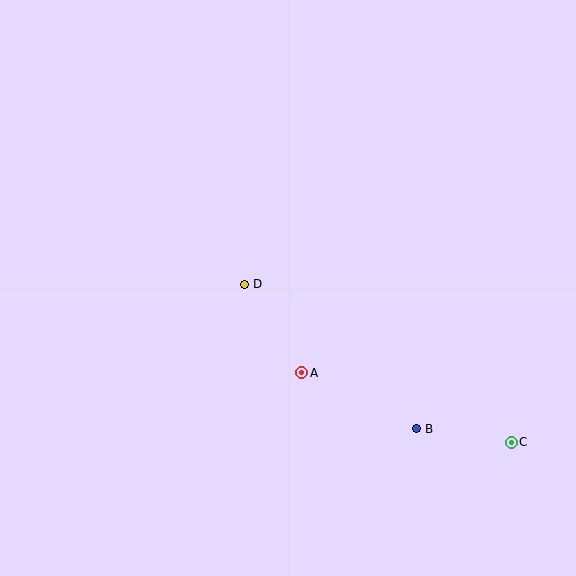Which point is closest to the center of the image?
Point D at (245, 284) is closest to the center.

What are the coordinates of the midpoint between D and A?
The midpoint between D and A is at (273, 329).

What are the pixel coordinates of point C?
Point C is at (511, 443).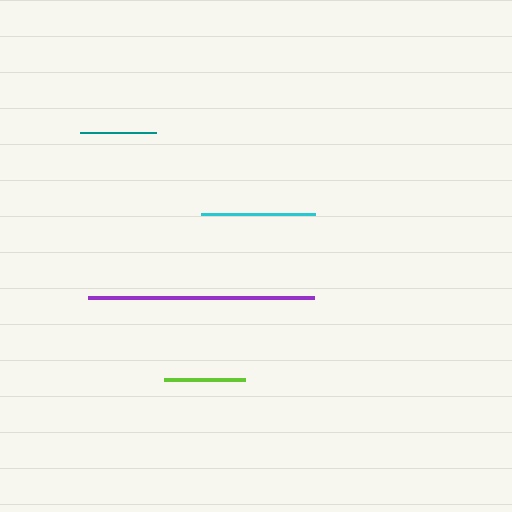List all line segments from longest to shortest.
From longest to shortest: purple, cyan, lime, teal.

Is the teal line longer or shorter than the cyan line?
The cyan line is longer than the teal line.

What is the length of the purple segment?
The purple segment is approximately 225 pixels long.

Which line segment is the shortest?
The teal line is the shortest at approximately 76 pixels.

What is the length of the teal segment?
The teal segment is approximately 76 pixels long.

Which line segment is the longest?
The purple line is the longest at approximately 225 pixels.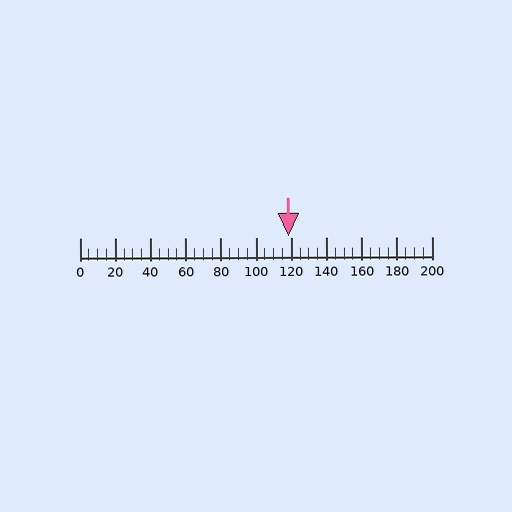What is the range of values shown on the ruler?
The ruler shows values from 0 to 200.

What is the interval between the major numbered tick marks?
The major tick marks are spaced 20 units apart.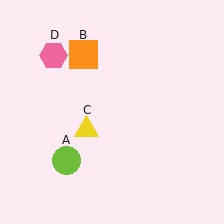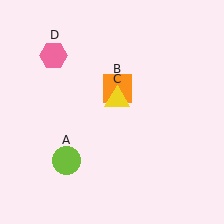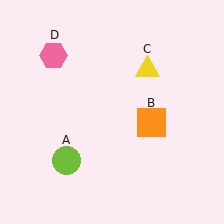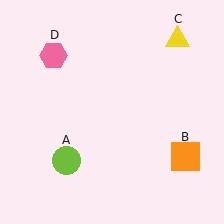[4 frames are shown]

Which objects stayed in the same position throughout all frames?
Lime circle (object A) and pink hexagon (object D) remained stationary.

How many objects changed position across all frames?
2 objects changed position: orange square (object B), yellow triangle (object C).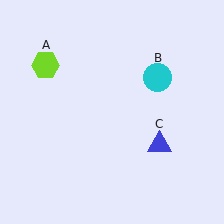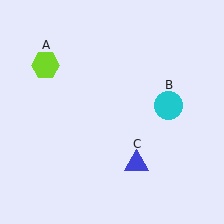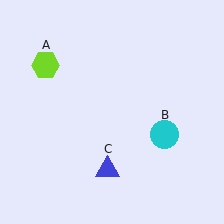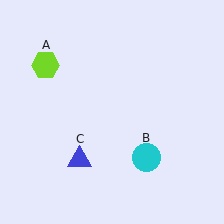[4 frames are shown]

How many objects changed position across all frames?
2 objects changed position: cyan circle (object B), blue triangle (object C).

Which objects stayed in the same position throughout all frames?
Lime hexagon (object A) remained stationary.